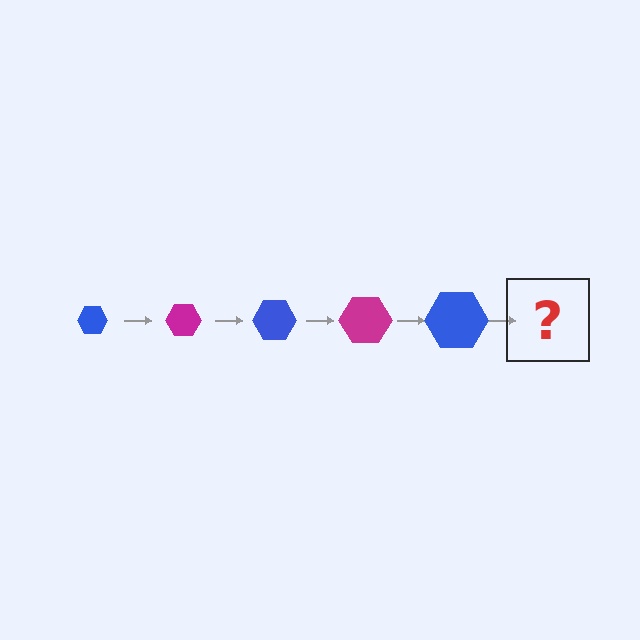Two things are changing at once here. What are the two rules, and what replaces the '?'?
The two rules are that the hexagon grows larger each step and the color cycles through blue and magenta. The '?' should be a magenta hexagon, larger than the previous one.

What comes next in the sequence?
The next element should be a magenta hexagon, larger than the previous one.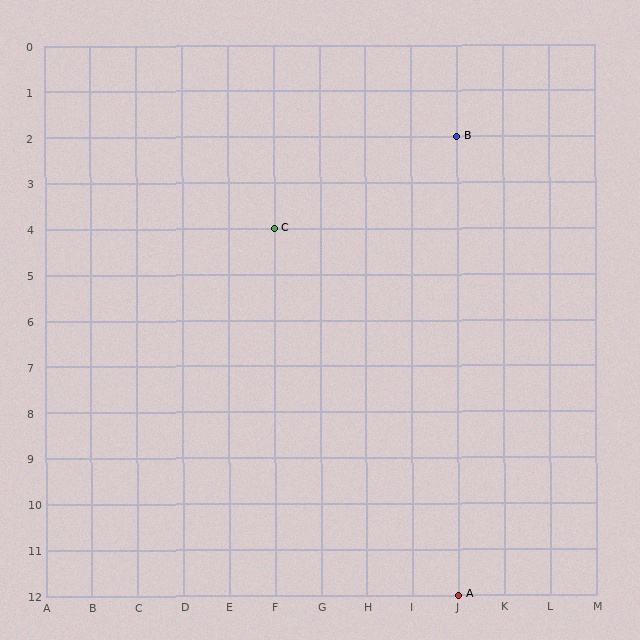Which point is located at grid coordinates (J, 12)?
Point A is at (J, 12).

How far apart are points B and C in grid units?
Points B and C are 4 columns and 2 rows apart (about 4.5 grid units diagonally).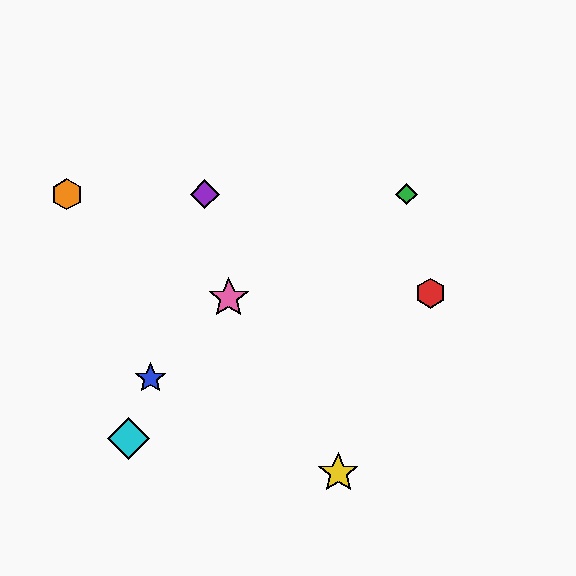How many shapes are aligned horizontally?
3 shapes (the green diamond, the purple diamond, the orange hexagon) are aligned horizontally.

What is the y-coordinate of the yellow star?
The yellow star is at y≈473.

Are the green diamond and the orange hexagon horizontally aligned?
Yes, both are at y≈194.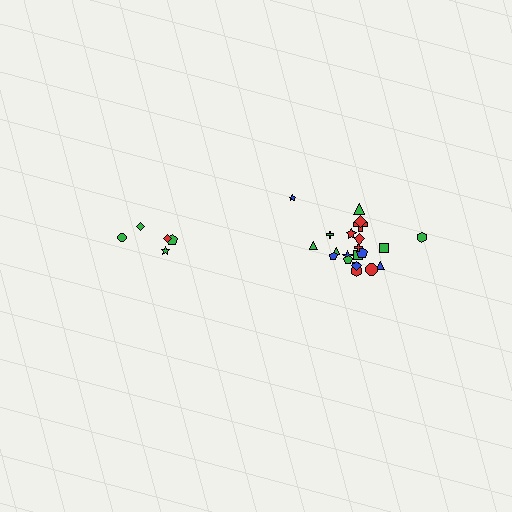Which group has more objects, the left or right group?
The right group.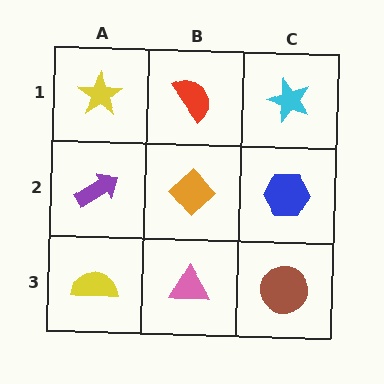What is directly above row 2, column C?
A cyan star.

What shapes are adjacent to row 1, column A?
A purple arrow (row 2, column A), a red semicircle (row 1, column B).